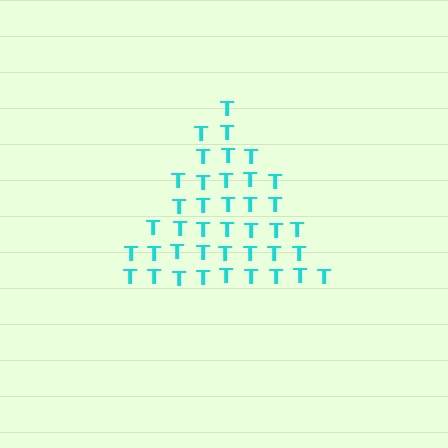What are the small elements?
The small elements are letter T's.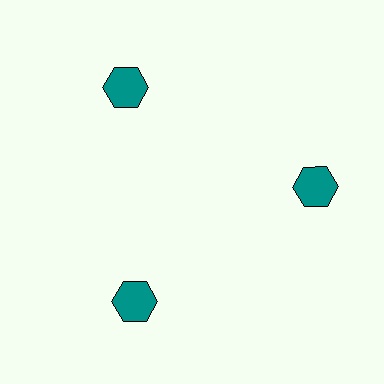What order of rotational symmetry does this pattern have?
This pattern has 3-fold rotational symmetry.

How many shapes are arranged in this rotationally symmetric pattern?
There are 3 shapes, arranged in 3 groups of 1.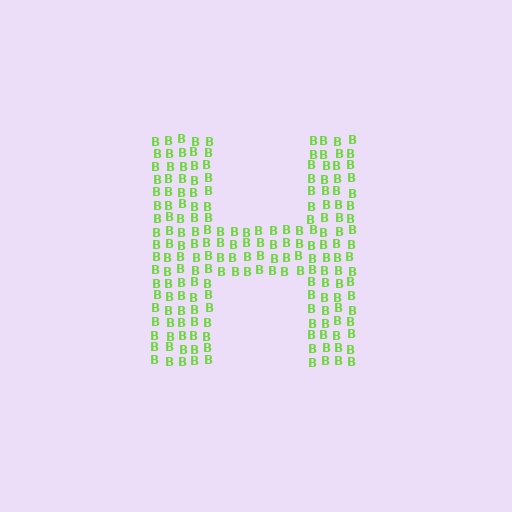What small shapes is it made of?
It is made of small letter B's.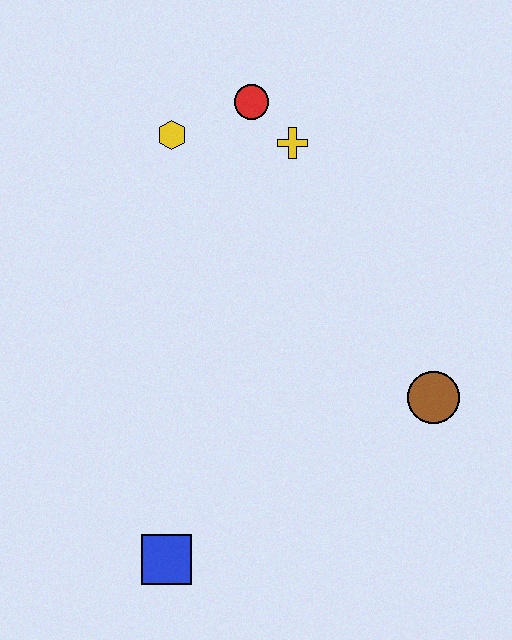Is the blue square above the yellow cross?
No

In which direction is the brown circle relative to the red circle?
The brown circle is below the red circle.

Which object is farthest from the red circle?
The blue square is farthest from the red circle.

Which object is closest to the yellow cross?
The red circle is closest to the yellow cross.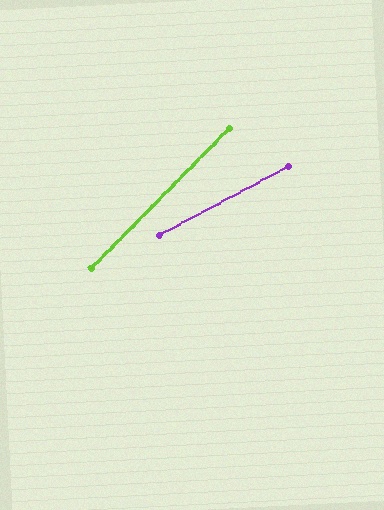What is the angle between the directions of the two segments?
Approximately 17 degrees.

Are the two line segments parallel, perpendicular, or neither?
Neither parallel nor perpendicular — they differ by about 17°.